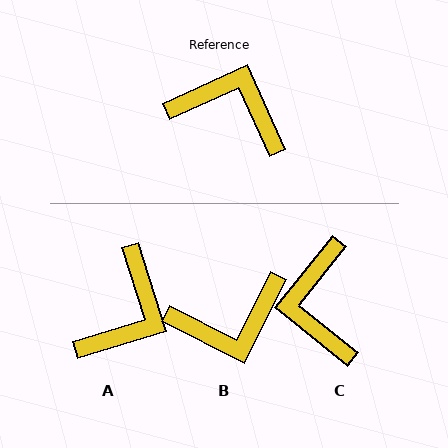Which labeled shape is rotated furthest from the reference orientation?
B, about 141 degrees away.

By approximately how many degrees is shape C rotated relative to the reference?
Approximately 117 degrees counter-clockwise.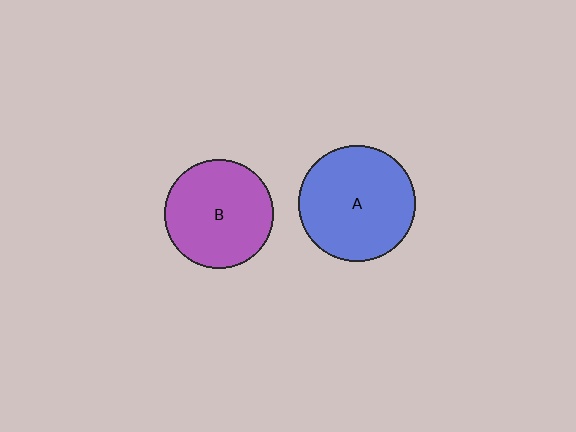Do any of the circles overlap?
No, none of the circles overlap.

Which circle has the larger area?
Circle A (blue).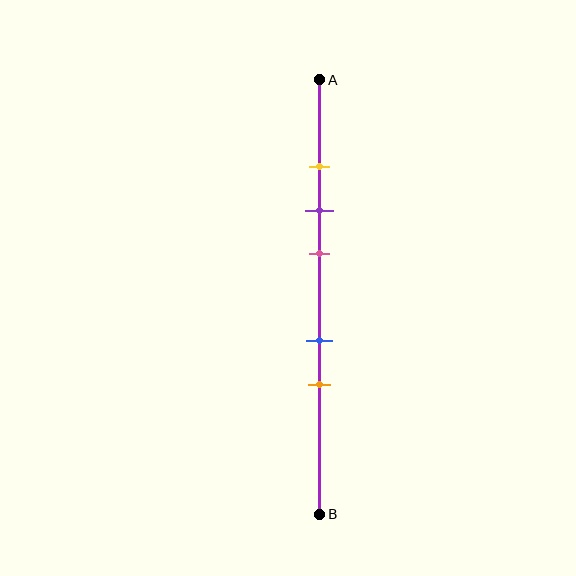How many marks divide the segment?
There are 5 marks dividing the segment.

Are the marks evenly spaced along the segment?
No, the marks are not evenly spaced.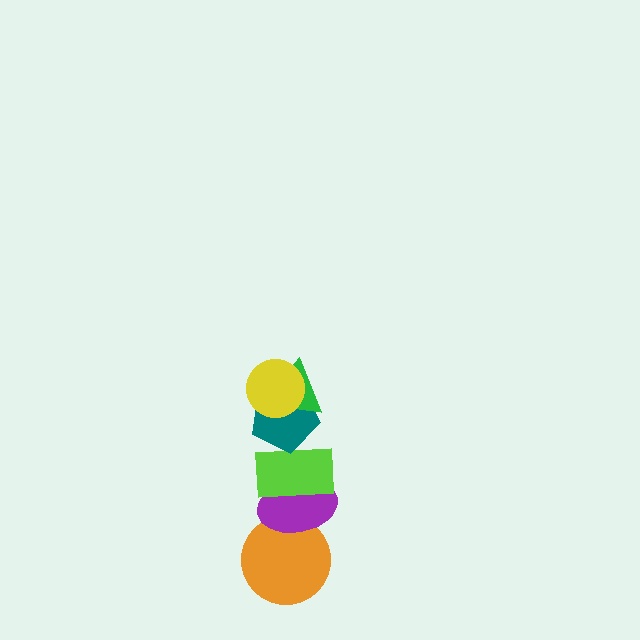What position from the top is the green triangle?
The green triangle is 2nd from the top.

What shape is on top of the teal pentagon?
The green triangle is on top of the teal pentagon.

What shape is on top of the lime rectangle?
The teal pentagon is on top of the lime rectangle.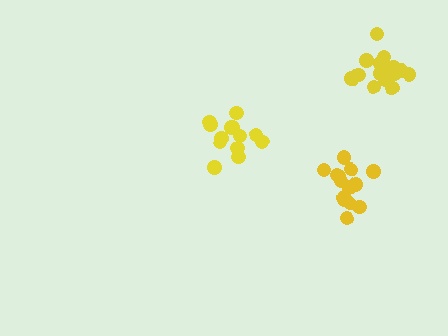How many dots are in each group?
Group 1: 13 dots, Group 2: 19 dots, Group 3: 14 dots (46 total).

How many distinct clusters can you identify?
There are 3 distinct clusters.